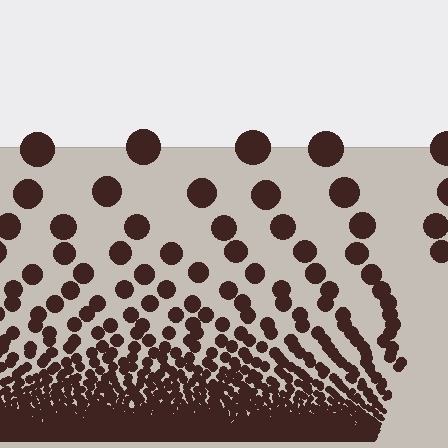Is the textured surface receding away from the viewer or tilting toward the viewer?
The surface appears to tilt toward the viewer. Texture elements get larger and sparser toward the top.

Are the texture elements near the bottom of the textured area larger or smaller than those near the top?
Smaller. The gradient is inverted — elements near the bottom are smaller and denser.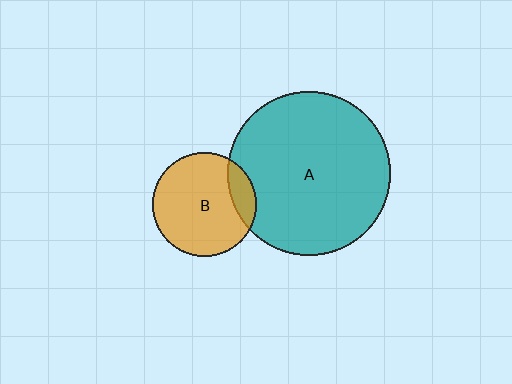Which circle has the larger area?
Circle A (teal).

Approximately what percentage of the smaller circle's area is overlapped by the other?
Approximately 15%.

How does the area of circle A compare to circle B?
Approximately 2.5 times.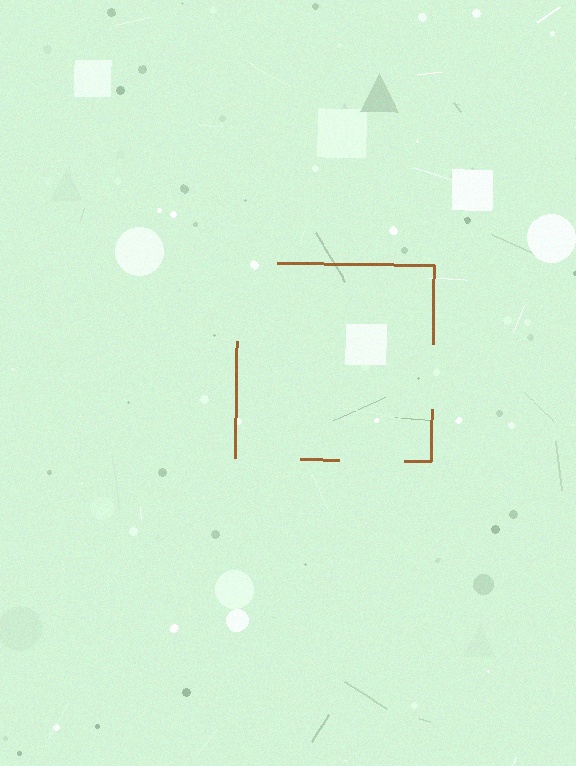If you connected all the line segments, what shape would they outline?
They would outline a square.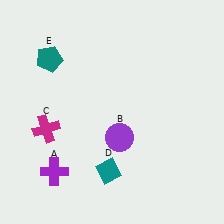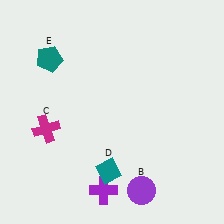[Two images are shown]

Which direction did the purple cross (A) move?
The purple cross (A) moved right.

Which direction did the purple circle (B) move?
The purple circle (B) moved down.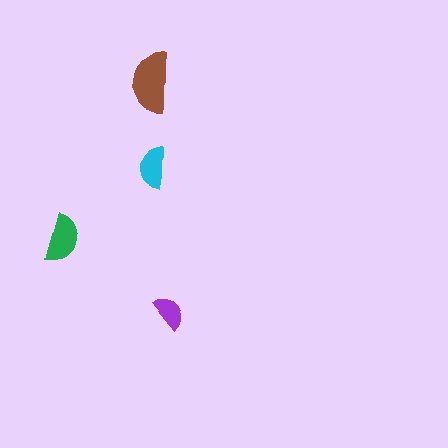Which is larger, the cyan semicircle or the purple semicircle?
The cyan one.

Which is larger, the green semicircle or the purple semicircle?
The green one.